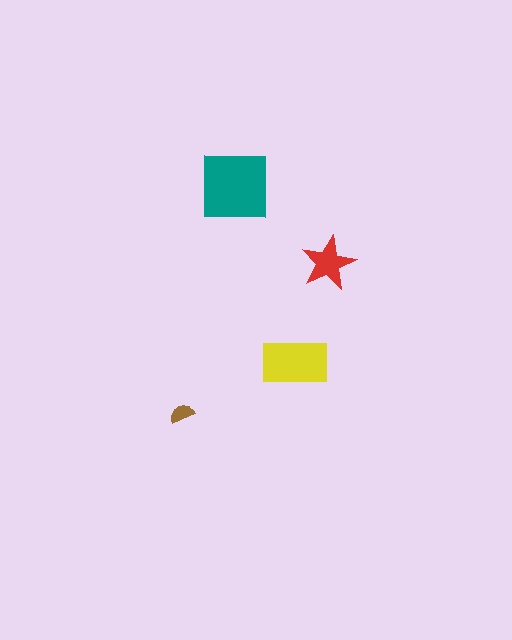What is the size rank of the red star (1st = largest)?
3rd.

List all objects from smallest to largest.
The brown semicircle, the red star, the yellow rectangle, the teal square.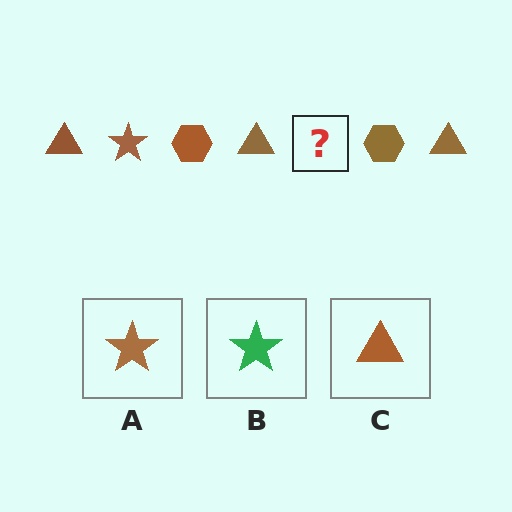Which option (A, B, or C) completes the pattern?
A.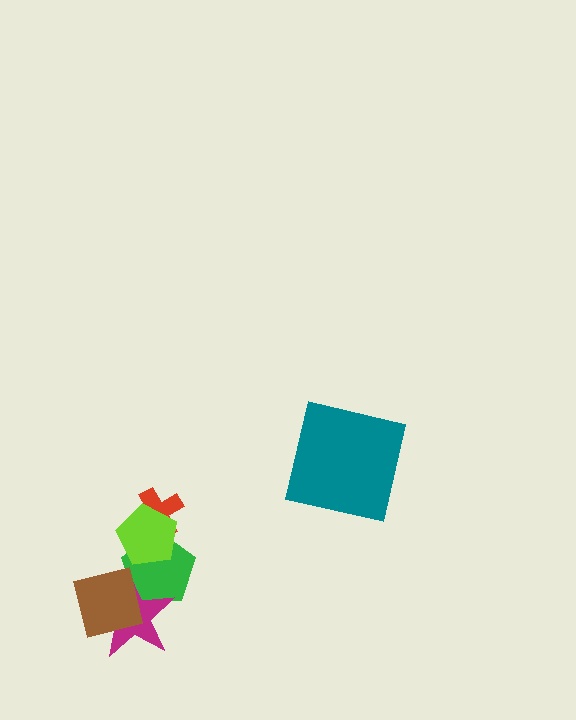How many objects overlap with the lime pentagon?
2 objects overlap with the lime pentagon.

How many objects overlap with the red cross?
2 objects overlap with the red cross.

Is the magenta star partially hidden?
Yes, it is partially covered by another shape.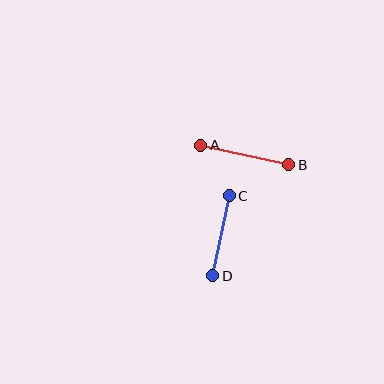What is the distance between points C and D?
The distance is approximately 82 pixels.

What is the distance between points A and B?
The distance is approximately 90 pixels.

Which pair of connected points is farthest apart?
Points A and B are farthest apart.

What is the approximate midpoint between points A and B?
The midpoint is at approximately (245, 155) pixels.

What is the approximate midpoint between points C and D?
The midpoint is at approximately (221, 236) pixels.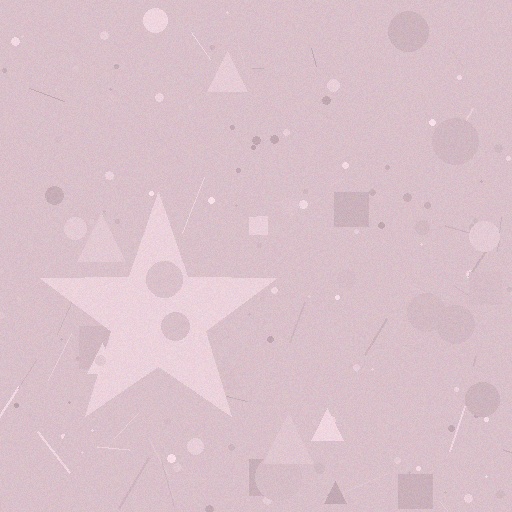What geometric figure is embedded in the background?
A star is embedded in the background.